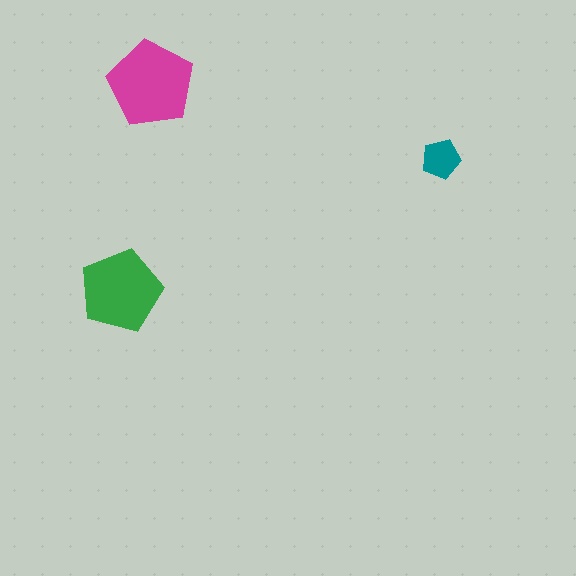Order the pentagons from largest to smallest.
the magenta one, the green one, the teal one.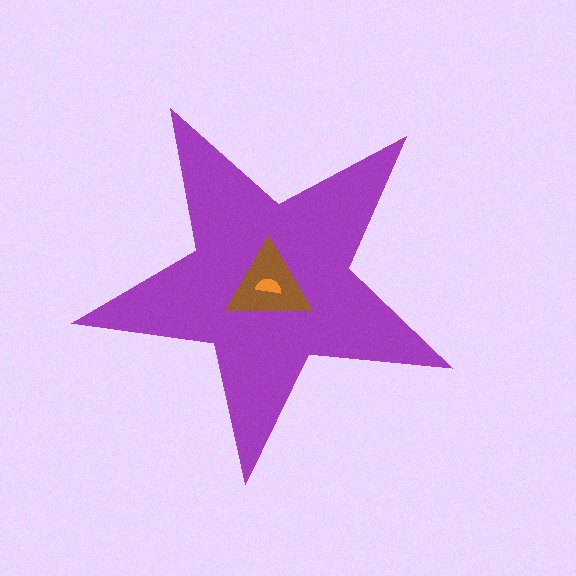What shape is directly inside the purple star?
The brown triangle.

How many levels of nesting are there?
3.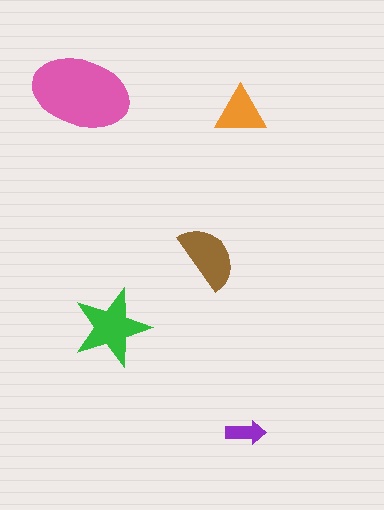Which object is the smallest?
The purple arrow.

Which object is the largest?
The pink ellipse.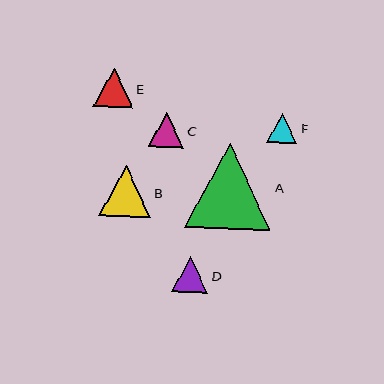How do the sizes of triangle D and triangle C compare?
Triangle D and triangle C are approximately the same size.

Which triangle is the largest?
Triangle A is the largest with a size of approximately 86 pixels.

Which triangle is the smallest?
Triangle F is the smallest with a size of approximately 31 pixels.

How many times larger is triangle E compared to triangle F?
Triangle E is approximately 1.3 times the size of triangle F.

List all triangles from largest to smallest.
From largest to smallest: A, B, E, D, C, F.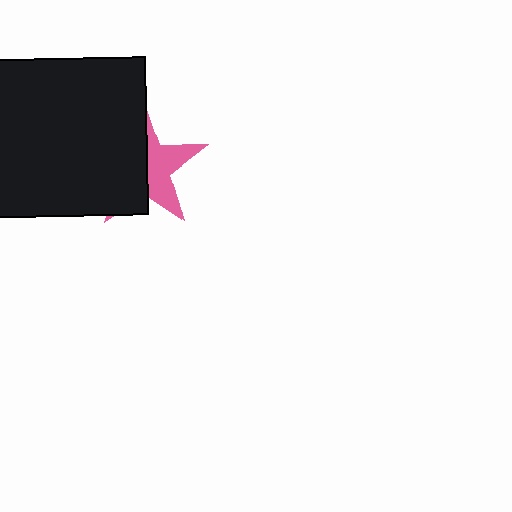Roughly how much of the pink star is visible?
A small part of it is visible (roughly 44%).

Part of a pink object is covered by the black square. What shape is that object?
It is a star.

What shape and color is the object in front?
The object in front is a black square.